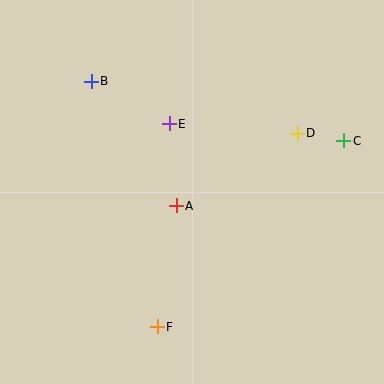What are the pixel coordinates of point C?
Point C is at (344, 141).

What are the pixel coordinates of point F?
Point F is at (157, 327).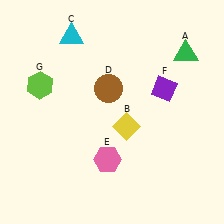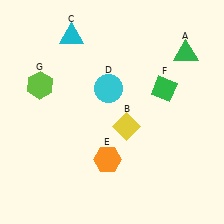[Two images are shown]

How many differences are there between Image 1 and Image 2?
There are 3 differences between the two images.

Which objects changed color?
D changed from brown to cyan. E changed from pink to orange. F changed from purple to green.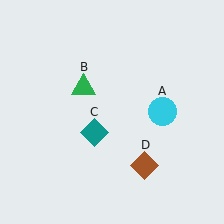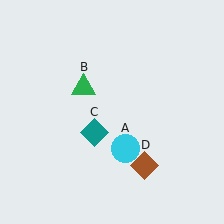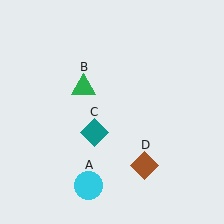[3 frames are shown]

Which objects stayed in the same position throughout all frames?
Green triangle (object B) and teal diamond (object C) and brown diamond (object D) remained stationary.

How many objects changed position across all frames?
1 object changed position: cyan circle (object A).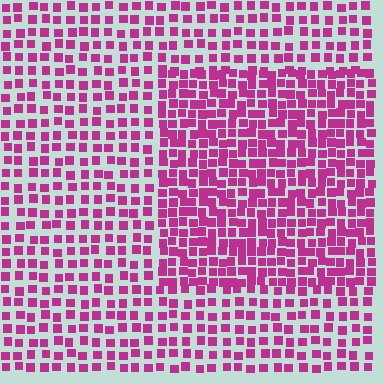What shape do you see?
I see a rectangle.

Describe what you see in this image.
The image contains small magenta elements arranged at two different densities. A rectangle-shaped region is visible where the elements are more densely packed than the surrounding area.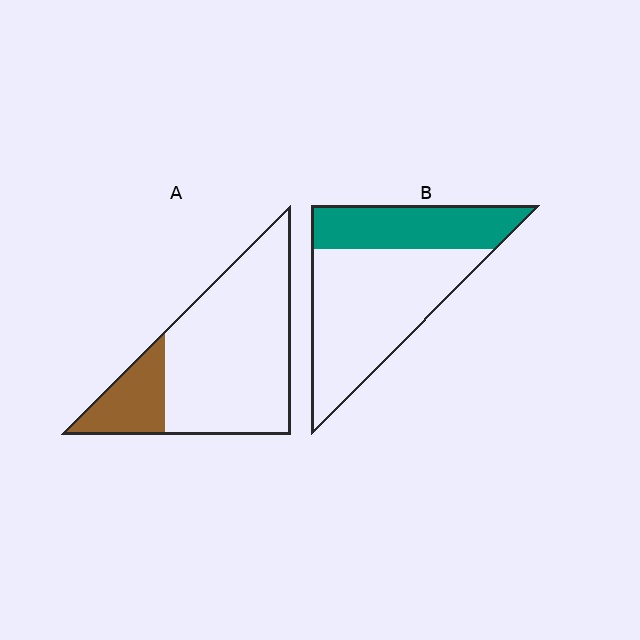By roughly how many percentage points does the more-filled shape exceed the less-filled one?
By roughly 15 percentage points (B over A).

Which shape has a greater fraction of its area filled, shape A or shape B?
Shape B.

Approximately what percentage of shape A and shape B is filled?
A is approximately 20% and B is approximately 35%.